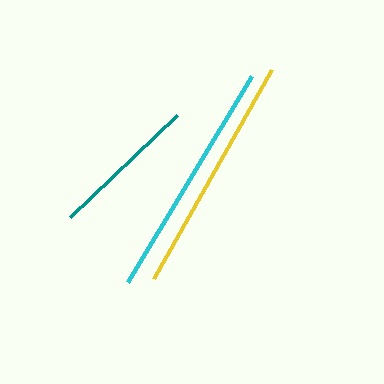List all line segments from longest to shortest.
From longest to shortest: cyan, yellow, teal.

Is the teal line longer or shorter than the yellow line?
The yellow line is longer than the teal line.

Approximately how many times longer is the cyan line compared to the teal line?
The cyan line is approximately 1.6 times the length of the teal line.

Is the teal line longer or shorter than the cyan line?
The cyan line is longer than the teal line.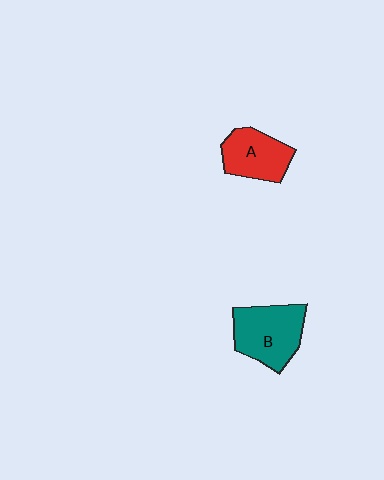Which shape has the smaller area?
Shape A (red).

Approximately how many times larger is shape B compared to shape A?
Approximately 1.3 times.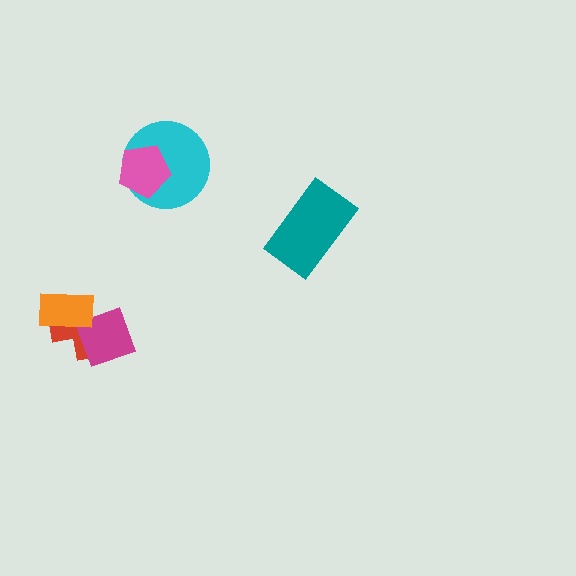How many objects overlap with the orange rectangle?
2 objects overlap with the orange rectangle.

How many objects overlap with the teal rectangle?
0 objects overlap with the teal rectangle.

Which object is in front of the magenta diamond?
The orange rectangle is in front of the magenta diamond.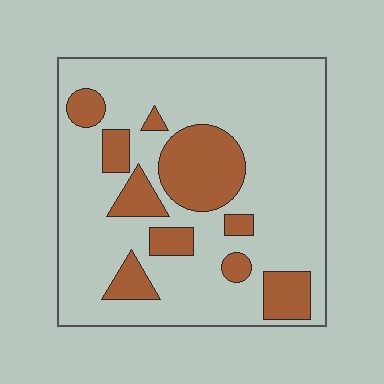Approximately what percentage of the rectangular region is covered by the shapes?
Approximately 25%.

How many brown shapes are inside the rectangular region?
10.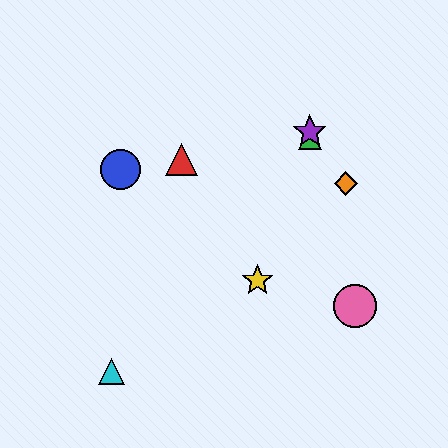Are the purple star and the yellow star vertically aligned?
No, the purple star is at x≈310 and the yellow star is at x≈258.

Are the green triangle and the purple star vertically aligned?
Yes, both are at x≈310.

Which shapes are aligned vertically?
The green triangle, the purple star are aligned vertically.